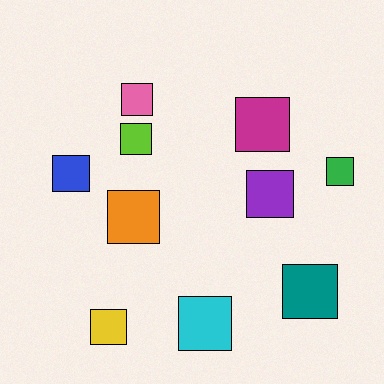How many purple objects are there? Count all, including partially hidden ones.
There is 1 purple object.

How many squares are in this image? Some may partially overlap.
There are 10 squares.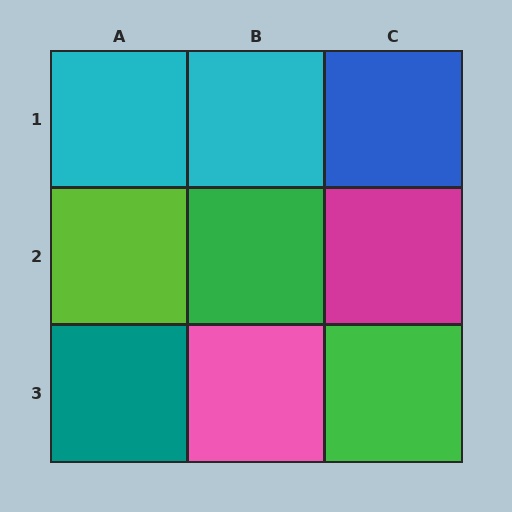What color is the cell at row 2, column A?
Lime.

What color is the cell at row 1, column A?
Cyan.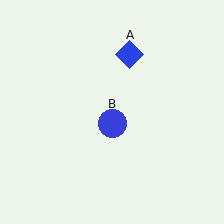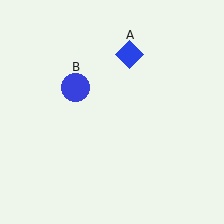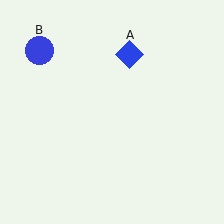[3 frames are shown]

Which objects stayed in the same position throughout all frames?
Blue diamond (object A) remained stationary.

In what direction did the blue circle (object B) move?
The blue circle (object B) moved up and to the left.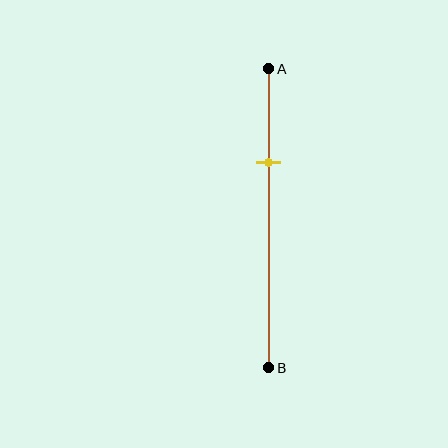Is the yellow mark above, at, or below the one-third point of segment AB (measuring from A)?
The yellow mark is approximately at the one-third point of segment AB.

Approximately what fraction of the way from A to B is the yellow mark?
The yellow mark is approximately 30% of the way from A to B.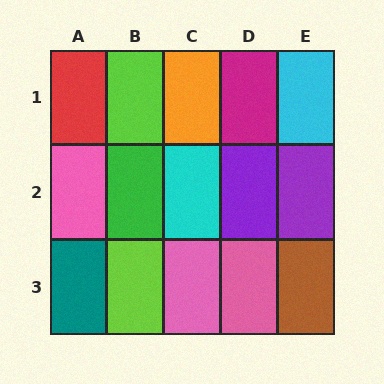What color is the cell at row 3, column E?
Brown.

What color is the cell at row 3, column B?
Lime.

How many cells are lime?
2 cells are lime.